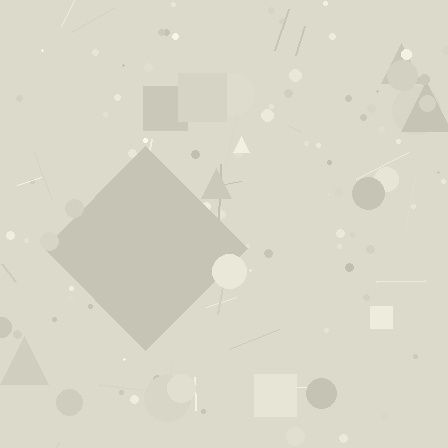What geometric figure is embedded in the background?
A diamond is embedded in the background.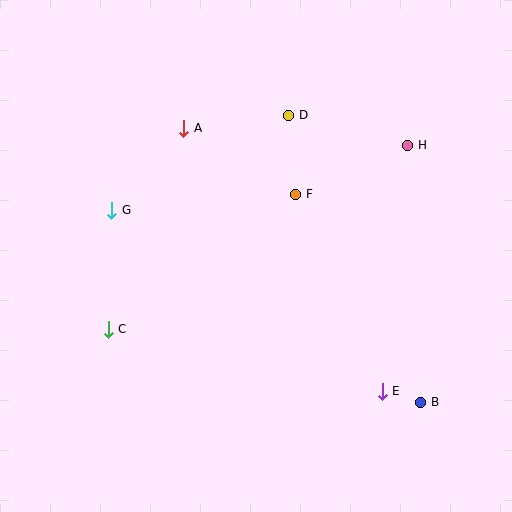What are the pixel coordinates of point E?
Point E is at (382, 391).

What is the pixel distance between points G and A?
The distance between G and A is 109 pixels.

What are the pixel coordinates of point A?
Point A is at (184, 128).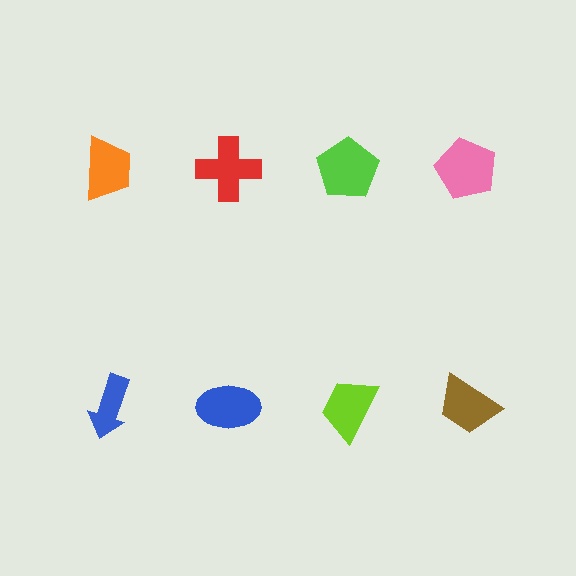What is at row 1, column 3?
A lime pentagon.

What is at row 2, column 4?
A brown trapezoid.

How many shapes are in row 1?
4 shapes.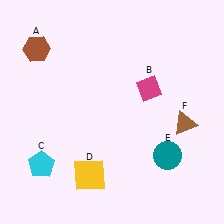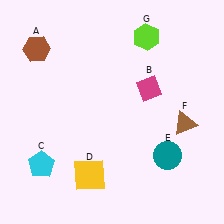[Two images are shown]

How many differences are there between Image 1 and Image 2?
There is 1 difference between the two images.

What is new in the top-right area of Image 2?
A lime hexagon (G) was added in the top-right area of Image 2.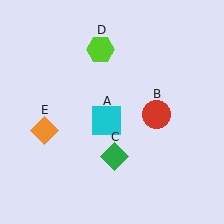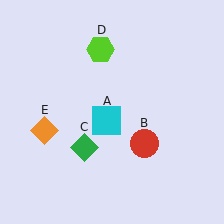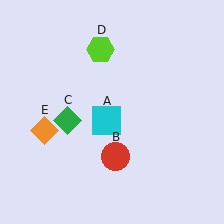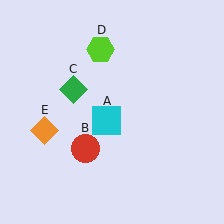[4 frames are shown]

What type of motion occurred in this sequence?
The red circle (object B), green diamond (object C) rotated clockwise around the center of the scene.